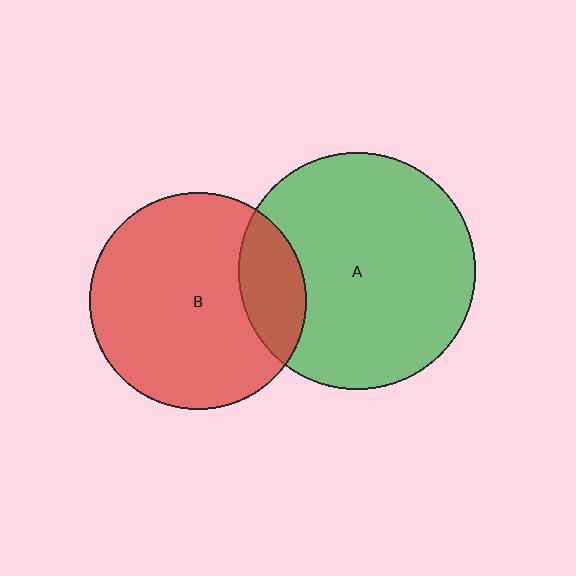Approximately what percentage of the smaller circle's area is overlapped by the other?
Approximately 20%.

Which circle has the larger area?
Circle A (green).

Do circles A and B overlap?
Yes.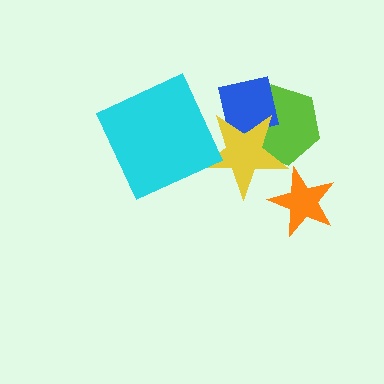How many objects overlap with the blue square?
2 objects overlap with the blue square.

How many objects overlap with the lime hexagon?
2 objects overlap with the lime hexagon.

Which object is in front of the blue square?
The yellow star is in front of the blue square.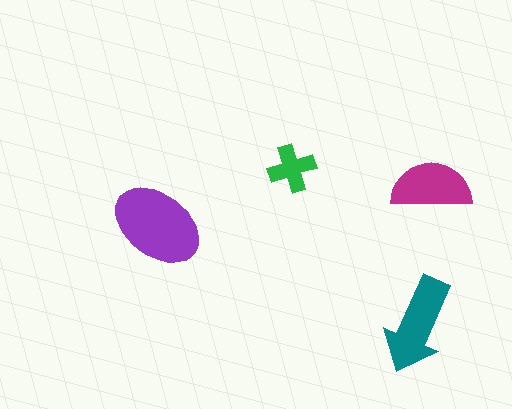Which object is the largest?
The purple ellipse.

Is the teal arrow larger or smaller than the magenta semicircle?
Larger.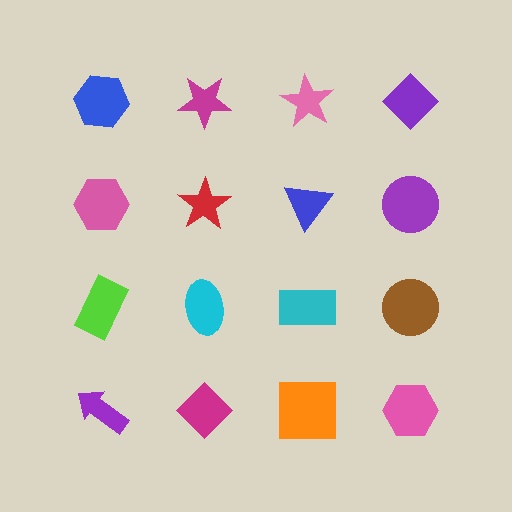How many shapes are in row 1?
4 shapes.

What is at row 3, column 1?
A lime rectangle.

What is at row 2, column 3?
A blue triangle.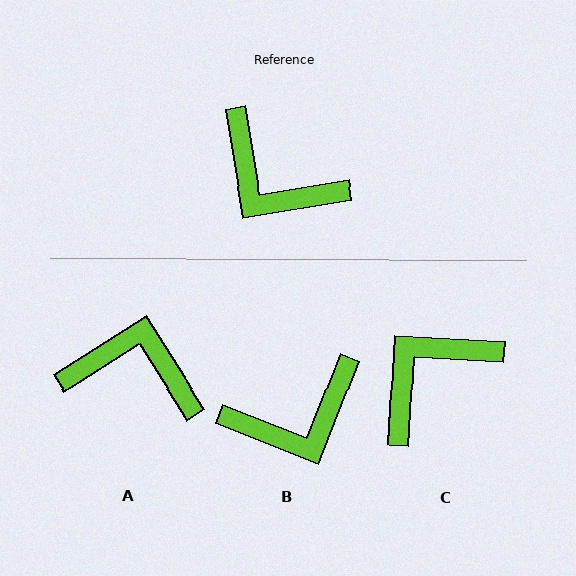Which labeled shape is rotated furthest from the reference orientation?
A, about 157 degrees away.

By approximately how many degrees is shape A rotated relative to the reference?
Approximately 157 degrees clockwise.